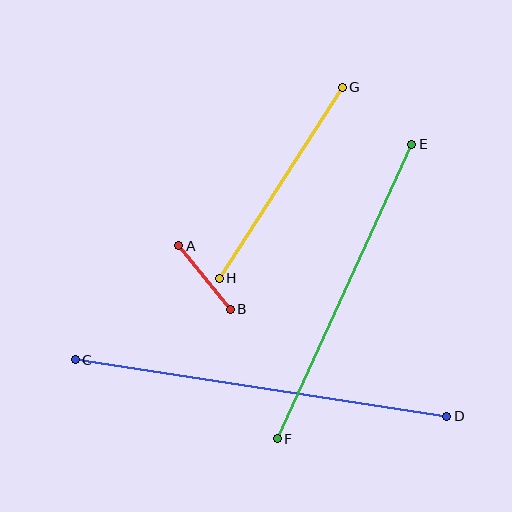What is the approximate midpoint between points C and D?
The midpoint is at approximately (261, 388) pixels.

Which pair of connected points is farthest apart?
Points C and D are farthest apart.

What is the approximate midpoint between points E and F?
The midpoint is at approximately (344, 291) pixels.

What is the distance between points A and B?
The distance is approximately 82 pixels.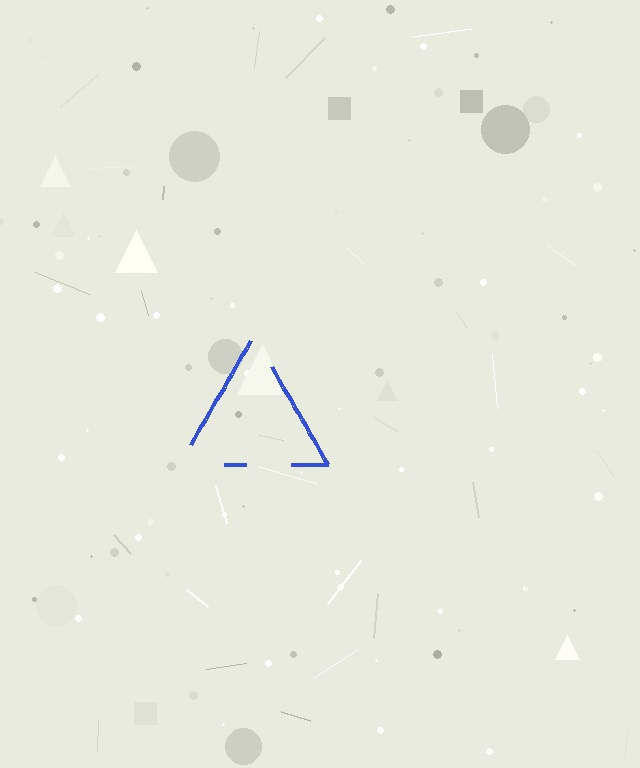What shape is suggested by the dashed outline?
The dashed outline suggests a triangle.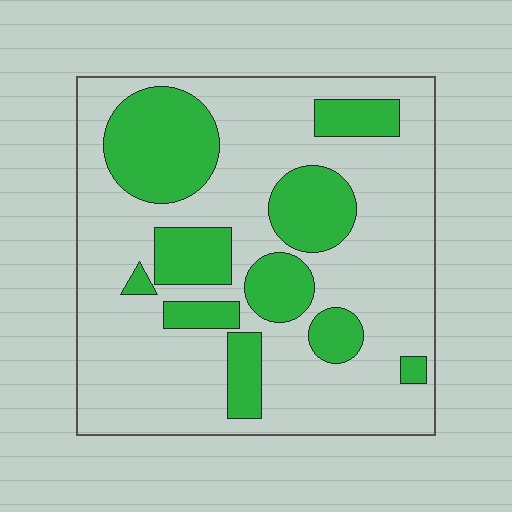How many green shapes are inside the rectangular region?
10.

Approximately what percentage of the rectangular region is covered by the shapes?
Approximately 30%.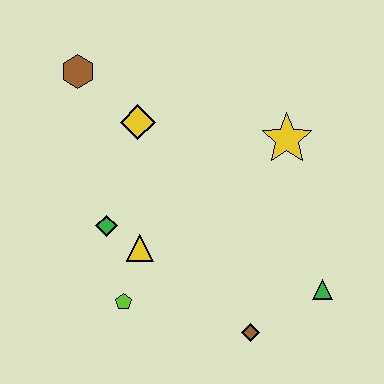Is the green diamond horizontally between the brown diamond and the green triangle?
No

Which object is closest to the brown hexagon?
The yellow diamond is closest to the brown hexagon.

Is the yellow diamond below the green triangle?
No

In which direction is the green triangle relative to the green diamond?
The green triangle is to the right of the green diamond.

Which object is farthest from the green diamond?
The green triangle is farthest from the green diamond.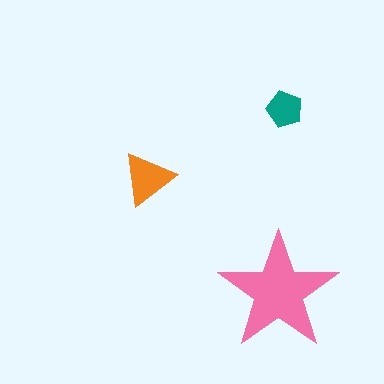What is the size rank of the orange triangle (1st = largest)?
2nd.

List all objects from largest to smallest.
The pink star, the orange triangle, the teal pentagon.